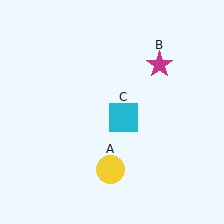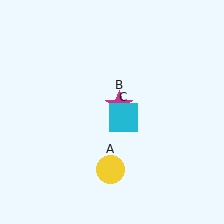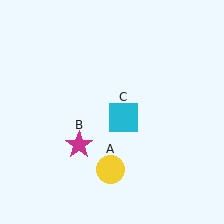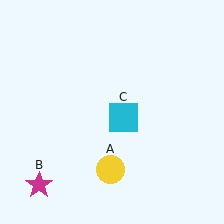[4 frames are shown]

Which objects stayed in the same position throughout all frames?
Yellow circle (object A) and cyan square (object C) remained stationary.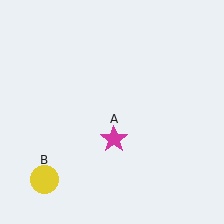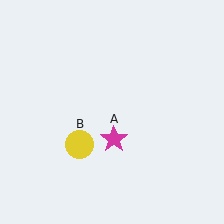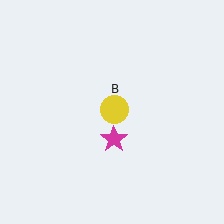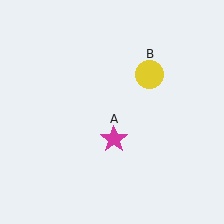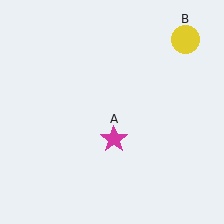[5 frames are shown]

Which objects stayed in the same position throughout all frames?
Magenta star (object A) remained stationary.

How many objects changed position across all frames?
1 object changed position: yellow circle (object B).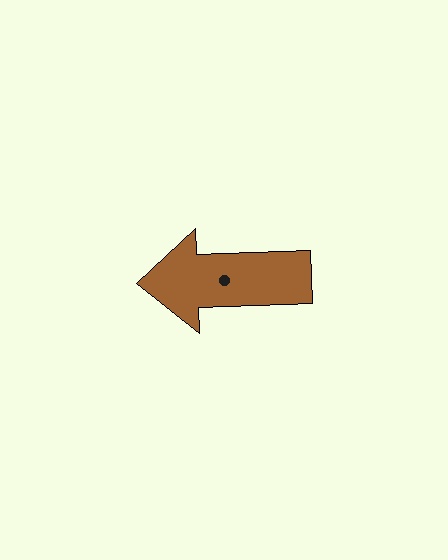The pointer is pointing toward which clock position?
Roughly 9 o'clock.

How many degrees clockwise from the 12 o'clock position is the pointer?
Approximately 268 degrees.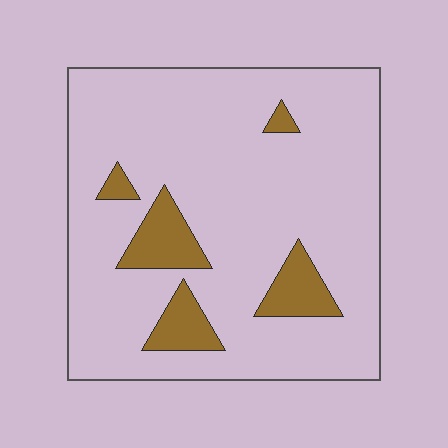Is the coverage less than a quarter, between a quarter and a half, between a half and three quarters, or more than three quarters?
Less than a quarter.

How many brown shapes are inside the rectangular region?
5.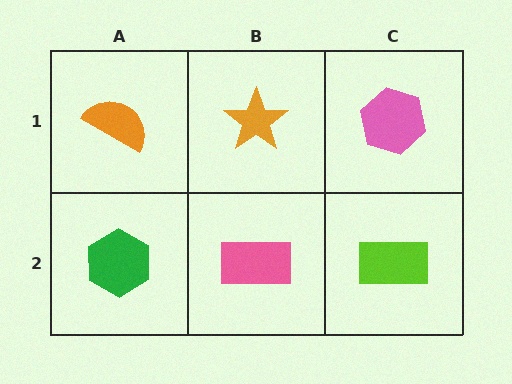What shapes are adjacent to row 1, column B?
A pink rectangle (row 2, column B), an orange semicircle (row 1, column A), a pink hexagon (row 1, column C).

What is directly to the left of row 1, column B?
An orange semicircle.